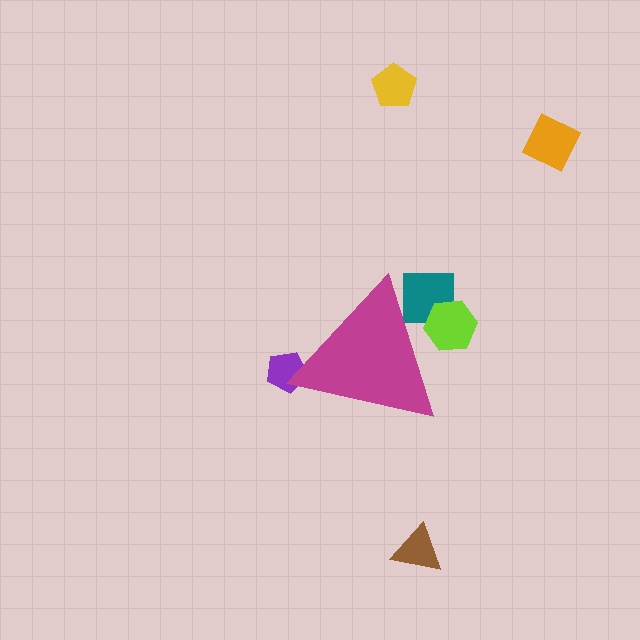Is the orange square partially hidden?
No, the orange square is fully visible.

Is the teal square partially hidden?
Yes, the teal square is partially hidden behind the magenta triangle.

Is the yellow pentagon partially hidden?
No, the yellow pentagon is fully visible.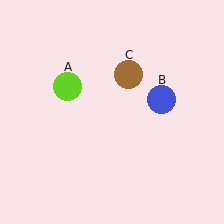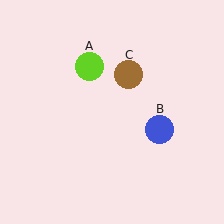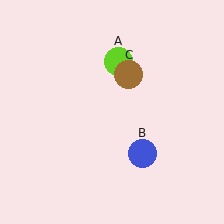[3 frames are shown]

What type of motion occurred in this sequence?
The lime circle (object A), blue circle (object B) rotated clockwise around the center of the scene.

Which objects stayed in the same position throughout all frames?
Brown circle (object C) remained stationary.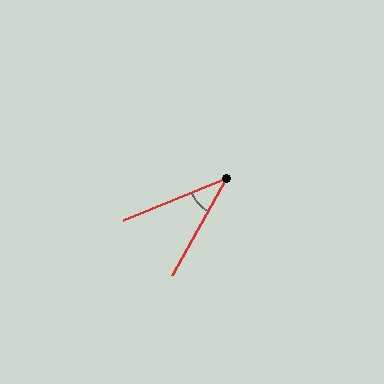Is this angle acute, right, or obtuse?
It is acute.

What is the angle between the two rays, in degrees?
Approximately 39 degrees.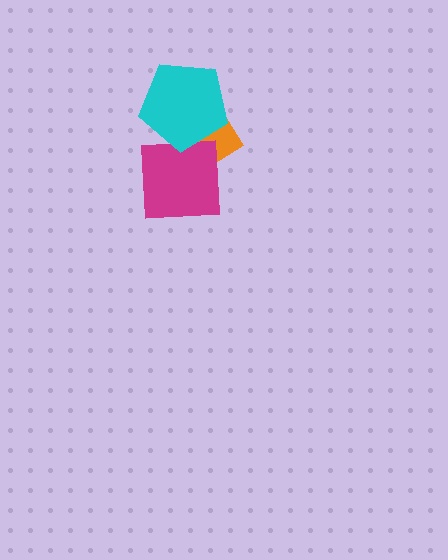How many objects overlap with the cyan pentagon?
2 objects overlap with the cyan pentagon.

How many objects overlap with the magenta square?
2 objects overlap with the magenta square.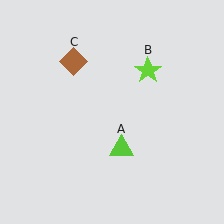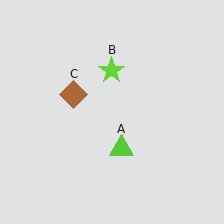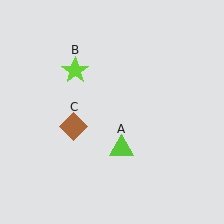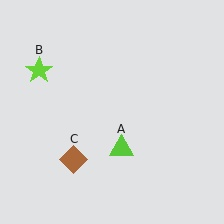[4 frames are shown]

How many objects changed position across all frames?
2 objects changed position: lime star (object B), brown diamond (object C).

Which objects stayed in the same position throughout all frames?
Lime triangle (object A) remained stationary.